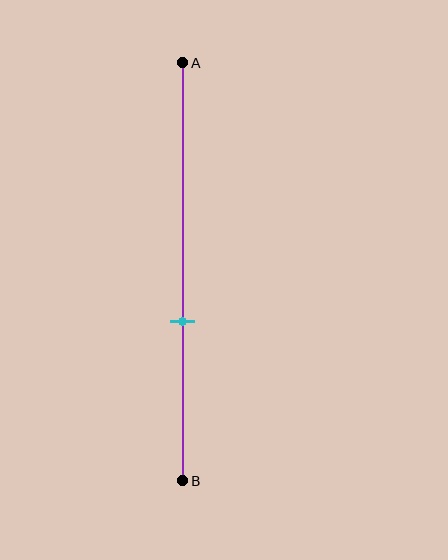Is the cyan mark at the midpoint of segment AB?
No, the mark is at about 60% from A, not at the 50% midpoint.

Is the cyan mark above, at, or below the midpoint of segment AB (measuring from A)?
The cyan mark is below the midpoint of segment AB.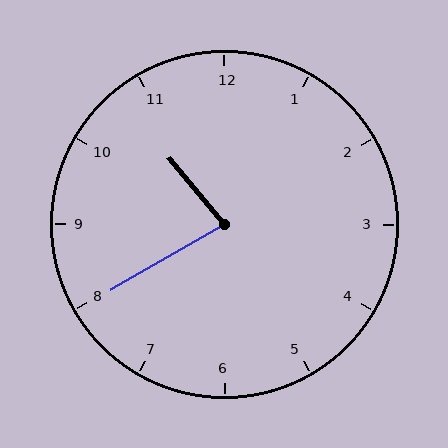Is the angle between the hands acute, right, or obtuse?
It is acute.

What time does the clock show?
10:40.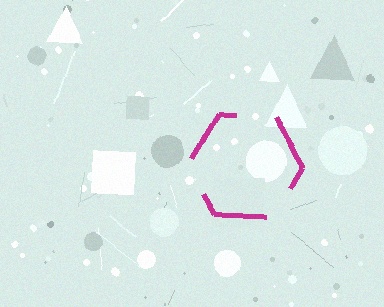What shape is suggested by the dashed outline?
The dashed outline suggests a hexagon.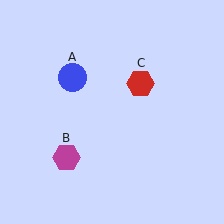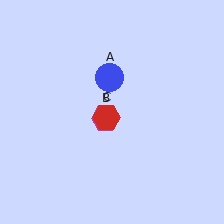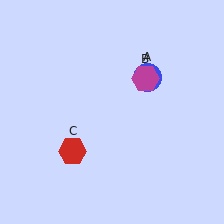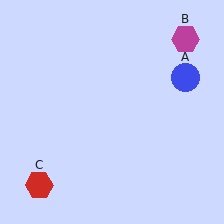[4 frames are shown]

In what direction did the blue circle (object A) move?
The blue circle (object A) moved right.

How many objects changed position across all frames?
3 objects changed position: blue circle (object A), magenta hexagon (object B), red hexagon (object C).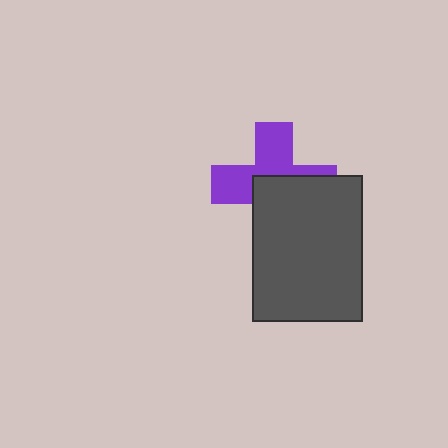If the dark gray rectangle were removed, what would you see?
You would see the complete purple cross.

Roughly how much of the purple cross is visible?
About half of it is visible (roughly 50%).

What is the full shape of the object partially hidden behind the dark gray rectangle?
The partially hidden object is a purple cross.